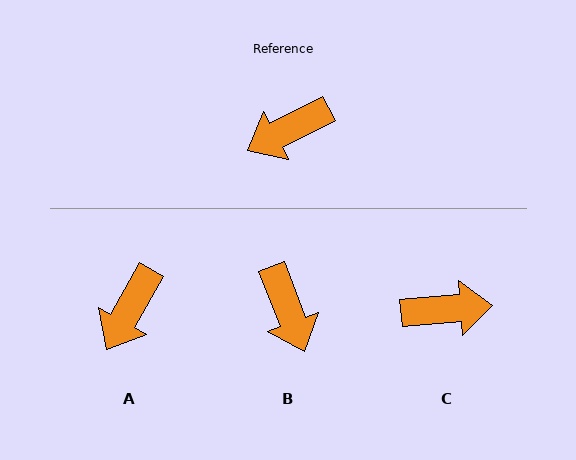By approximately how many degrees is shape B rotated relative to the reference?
Approximately 84 degrees counter-clockwise.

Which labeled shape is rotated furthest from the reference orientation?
C, about 157 degrees away.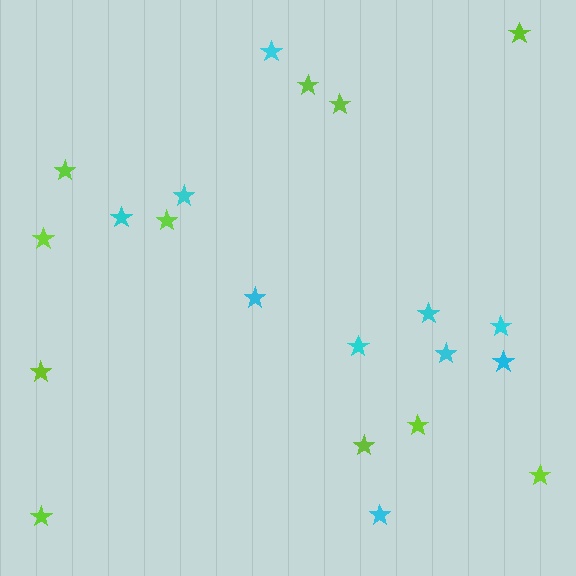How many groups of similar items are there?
There are 2 groups: one group of cyan stars (10) and one group of lime stars (11).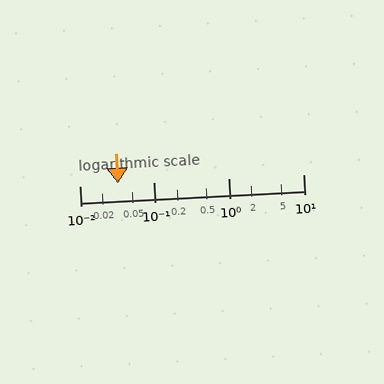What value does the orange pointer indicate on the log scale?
The pointer indicates approximately 0.033.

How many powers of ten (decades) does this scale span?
The scale spans 3 decades, from 0.01 to 10.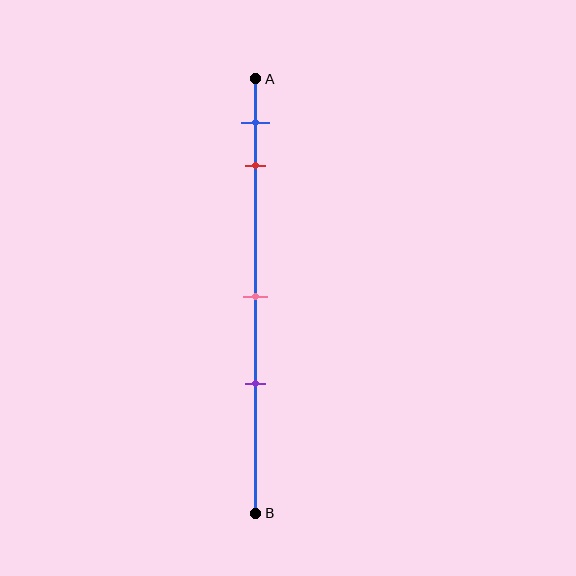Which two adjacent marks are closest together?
The blue and red marks are the closest adjacent pair.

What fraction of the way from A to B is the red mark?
The red mark is approximately 20% (0.2) of the way from A to B.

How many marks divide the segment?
There are 4 marks dividing the segment.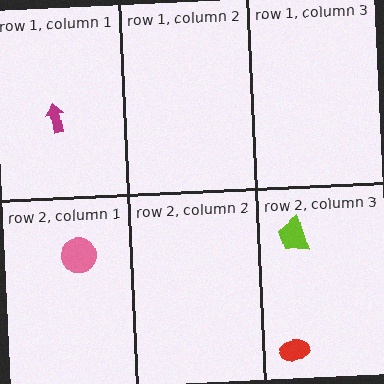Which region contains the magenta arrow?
The row 1, column 1 region.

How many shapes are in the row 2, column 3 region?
2.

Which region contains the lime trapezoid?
The row 2, column 3 region.